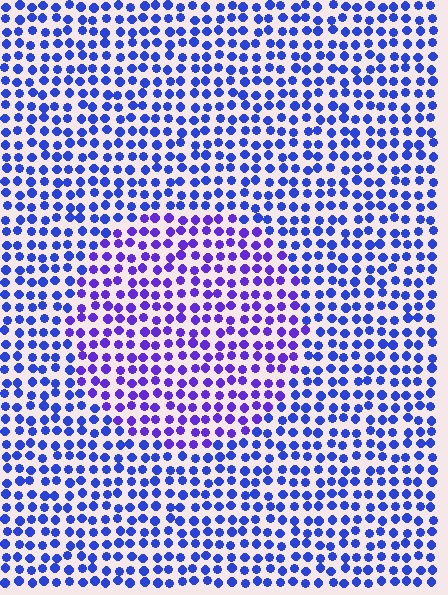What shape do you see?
I see a circle.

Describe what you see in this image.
The image is filled with small blue elements in a uniform arrangement. A circle-shaped region is visible where the elements are tinted to a slightly different hue, forming a subtle color boundary.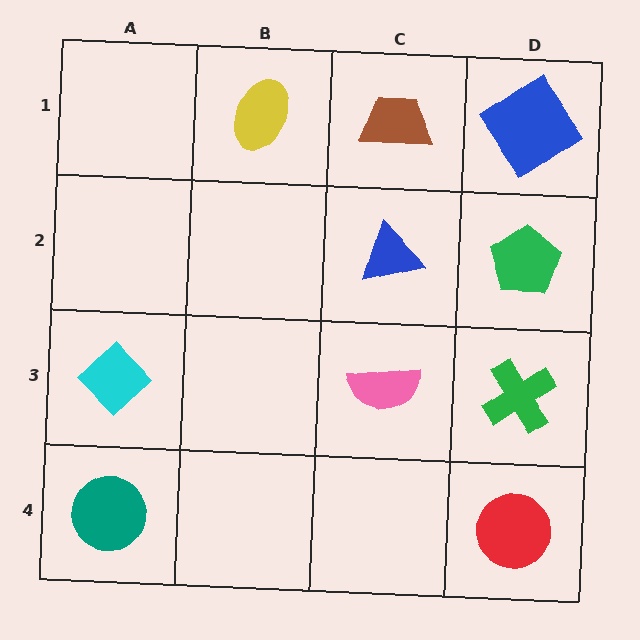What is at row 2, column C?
A blue triangle.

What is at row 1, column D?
A blue diamond.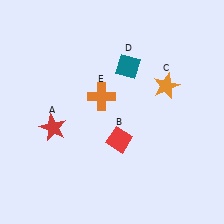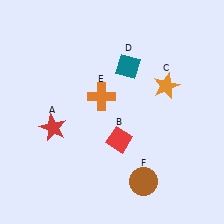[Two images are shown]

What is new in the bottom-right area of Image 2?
A brown circle (F) was added in the bottom-right area of Image 2.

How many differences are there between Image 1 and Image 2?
There is 1 difference between the two images.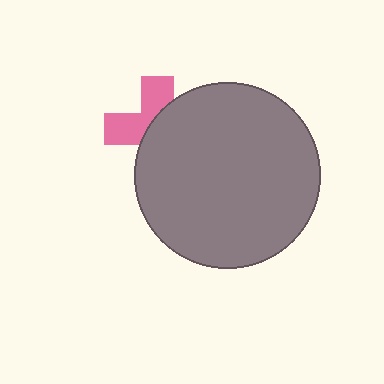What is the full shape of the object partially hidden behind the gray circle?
The partially hidden object is a pink cross.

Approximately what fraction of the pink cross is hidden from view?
Roughly 57% of the pink cross is hidden behind the gray circle.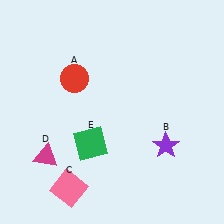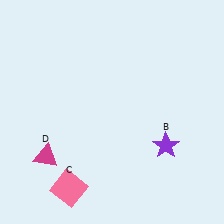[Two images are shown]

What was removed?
The green square (E), the red circle (A) were removed in Image 2.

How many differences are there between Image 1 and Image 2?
There are 2 differences between the two images.